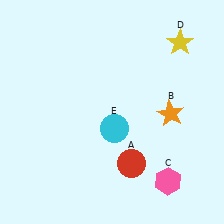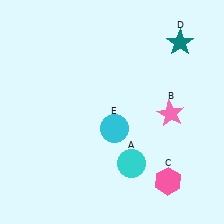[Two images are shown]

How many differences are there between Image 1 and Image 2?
There are 3 differences between the two images.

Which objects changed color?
A changed from red to cyan. B changed from orange to pink. D changed from yellow to teal.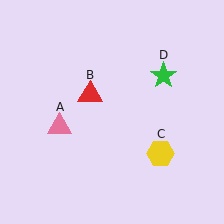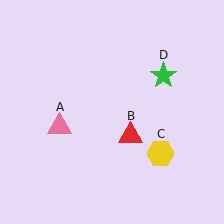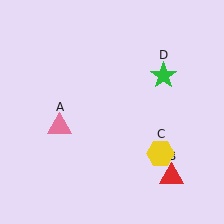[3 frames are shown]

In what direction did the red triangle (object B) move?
The red triangle (object B) moved down and to the right.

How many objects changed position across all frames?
1 object changed position: red triangle (object B).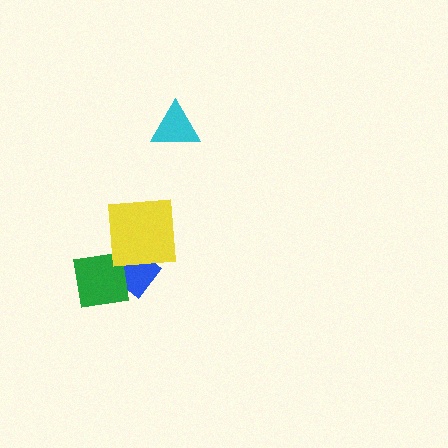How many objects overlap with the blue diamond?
2 objects overlap with the blue diamond.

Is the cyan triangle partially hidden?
No, no other shape covers it.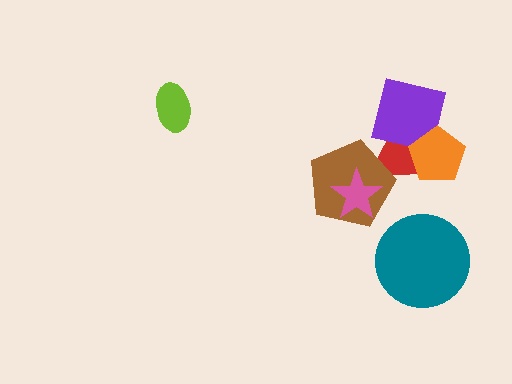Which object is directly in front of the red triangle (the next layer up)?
The purple square is directly in front of the red triangle.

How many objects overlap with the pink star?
1 object overlaps with the pink star.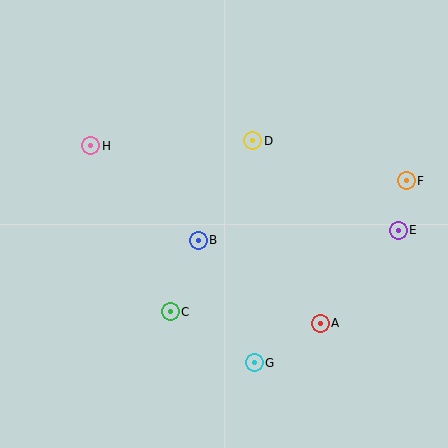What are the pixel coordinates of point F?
Point F is at (406, 181).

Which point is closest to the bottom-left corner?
Point C is closest to the bottom-left corner.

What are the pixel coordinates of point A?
Point A is at (320, 323).